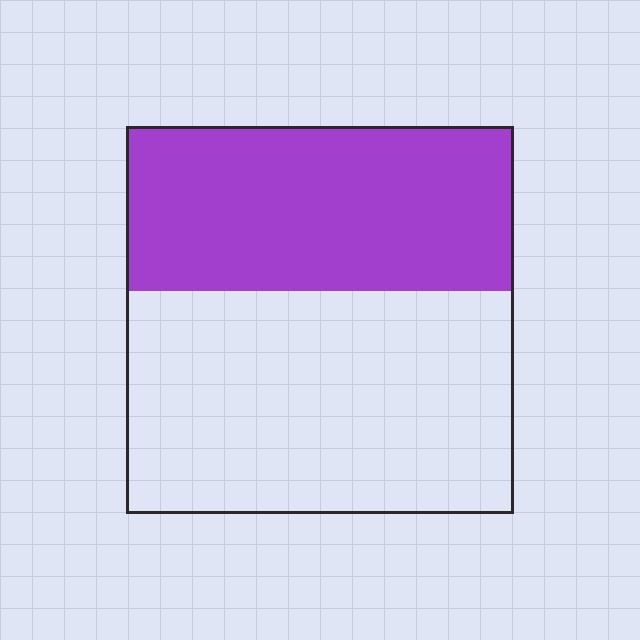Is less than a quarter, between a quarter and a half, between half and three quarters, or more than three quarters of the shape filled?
Between a quarter and a half.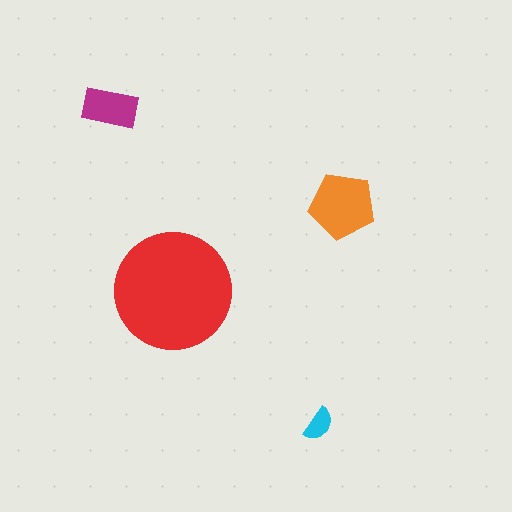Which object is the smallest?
The cyan semicircle.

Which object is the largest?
The red circle.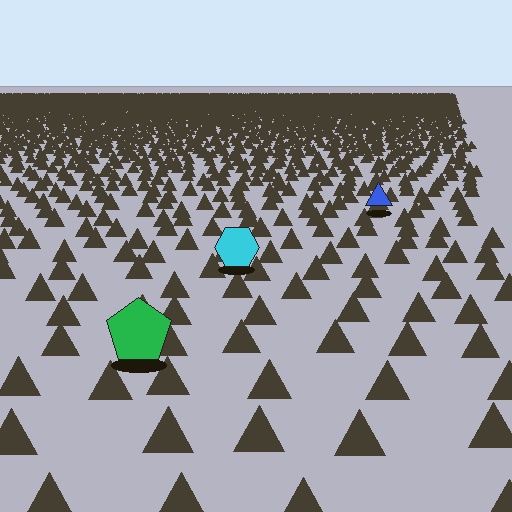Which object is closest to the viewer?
The green pentagon is closest. The texture marks near it are larger and more spread out.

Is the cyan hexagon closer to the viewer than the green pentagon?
No. The green pentagon is closer — you can tell from the texture gradient: the ground texture is coarser near it.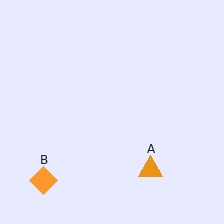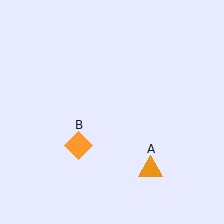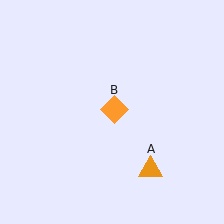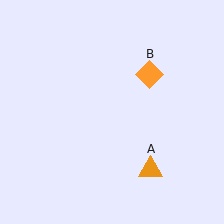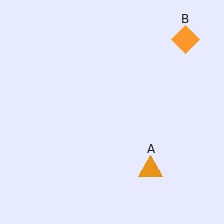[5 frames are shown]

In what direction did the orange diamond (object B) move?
The orange diamond (object B) moved up and to the right.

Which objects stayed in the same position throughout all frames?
Orange triangle (object A) remained stationary.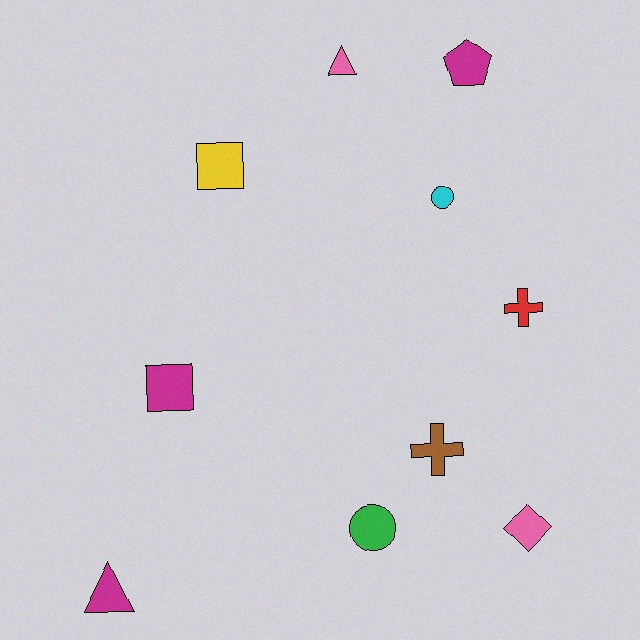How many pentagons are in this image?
There is 1 pentagon.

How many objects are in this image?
There are 10 objects.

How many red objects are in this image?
There is 1 red object.